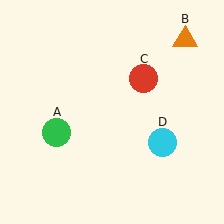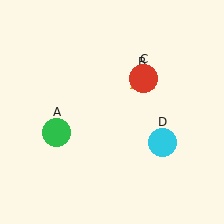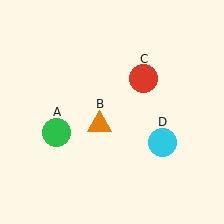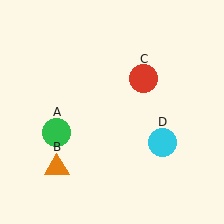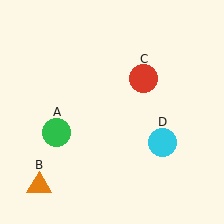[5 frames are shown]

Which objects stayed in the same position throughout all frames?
Green circle (object A) and red circle (object C) and cyan circle (object D) remained stationary.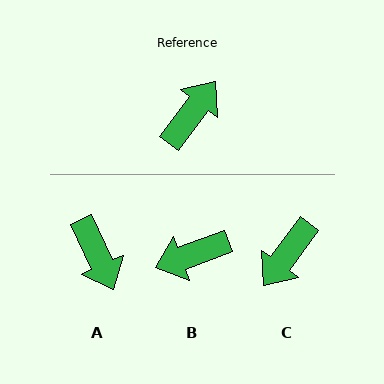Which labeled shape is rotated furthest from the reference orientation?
C, about 180 degrees away.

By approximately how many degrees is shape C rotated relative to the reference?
Approximately 180 degrees clockwise.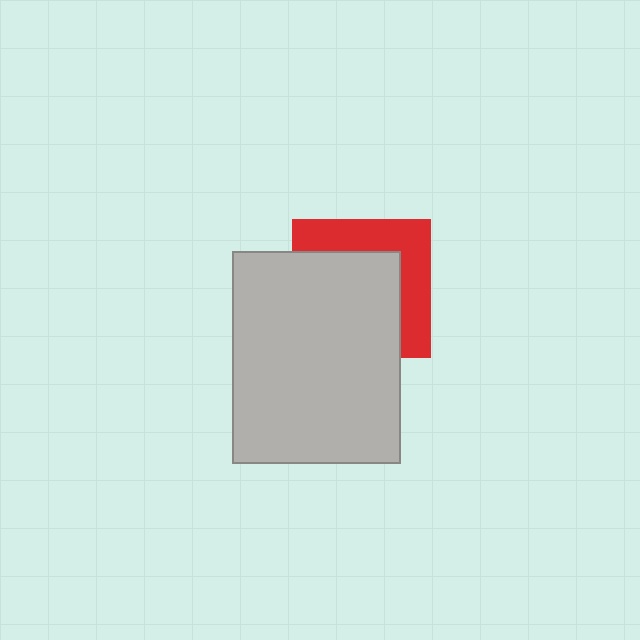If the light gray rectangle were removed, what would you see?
You would see the complete red square.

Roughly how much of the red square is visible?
A small part of it is visible (roughly 40%).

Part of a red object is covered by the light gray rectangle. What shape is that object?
It is a square.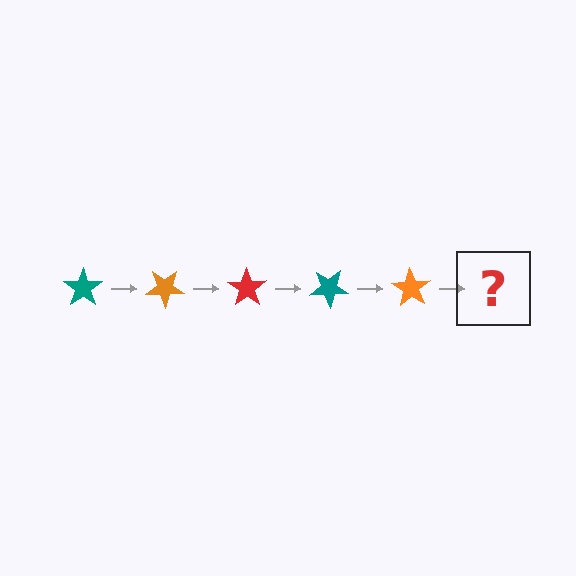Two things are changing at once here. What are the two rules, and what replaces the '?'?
The two rules are that it rotates 35 degrees each step and the color cycles through teal, orange, and red. The '?' should be a red star, rotated 175 degrees from the start.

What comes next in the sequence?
The next element should be a red star, rotated 175 degrees from the start.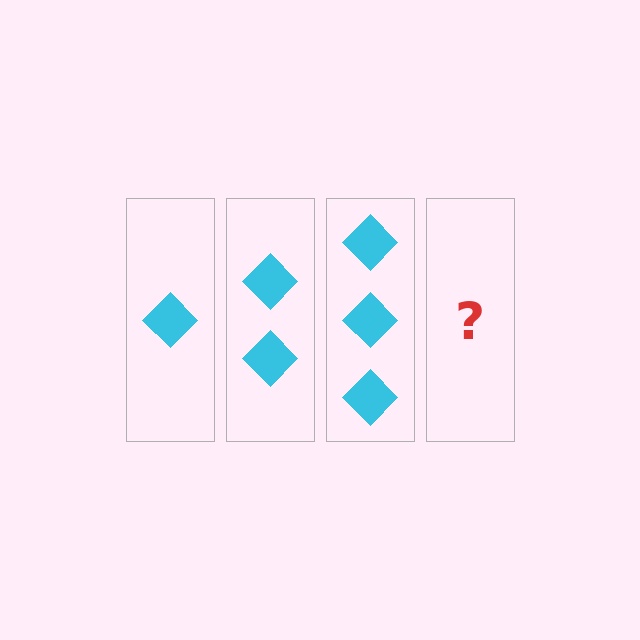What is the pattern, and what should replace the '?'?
The pattern is that each step adds one more diamond. The '?' should be 4 diamonds.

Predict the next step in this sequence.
The next step is 4 diamonds.